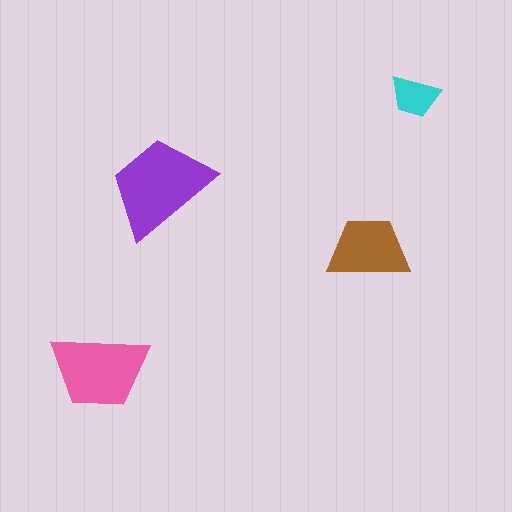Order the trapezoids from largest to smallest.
the purple one, the pink one, the brown one, the cyan one.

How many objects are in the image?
There are 4 objects in the image.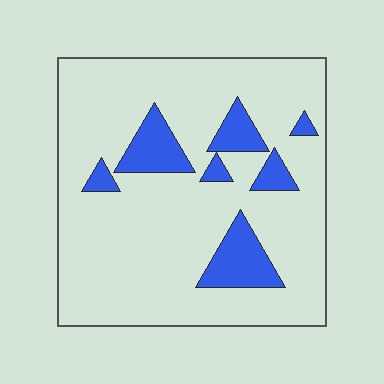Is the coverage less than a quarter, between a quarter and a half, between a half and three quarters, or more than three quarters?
Less than a quarter.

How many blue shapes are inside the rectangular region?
7.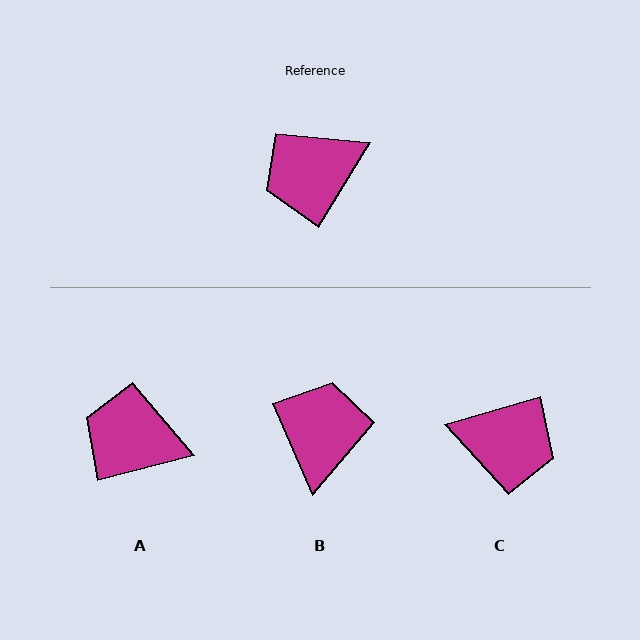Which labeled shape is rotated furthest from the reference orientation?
C, about 137 degrees away.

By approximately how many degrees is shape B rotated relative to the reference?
Approximately 125 degrees clockwise.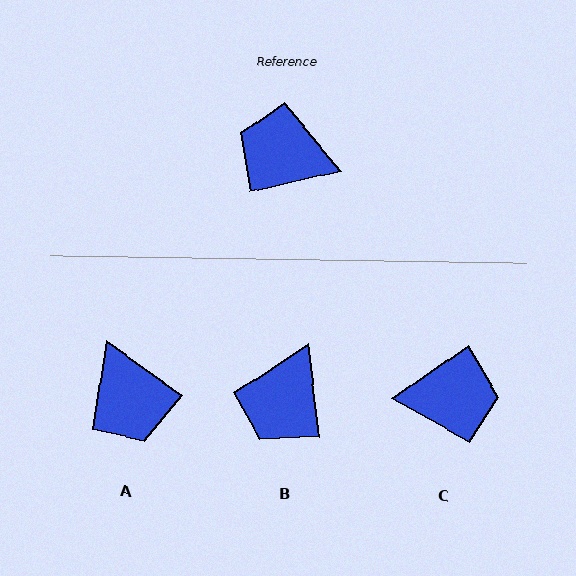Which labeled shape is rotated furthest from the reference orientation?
C, about 159 degrees away.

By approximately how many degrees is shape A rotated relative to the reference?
Approximately 132 degrees counter-clockwise.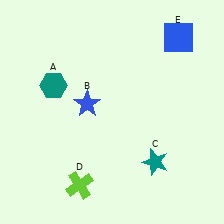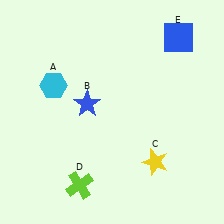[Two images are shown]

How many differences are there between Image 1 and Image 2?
There are 2 differences between the two images.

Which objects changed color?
A changed from teal to cyan. C changed from teal to yellow.